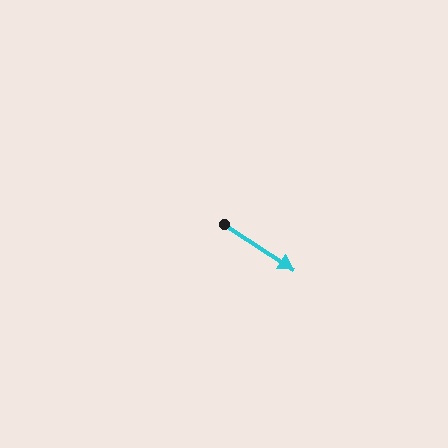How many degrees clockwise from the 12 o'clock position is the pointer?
Approximately 123 degrees.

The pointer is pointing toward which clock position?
Roughly 4 o'clock.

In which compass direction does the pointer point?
Southeast.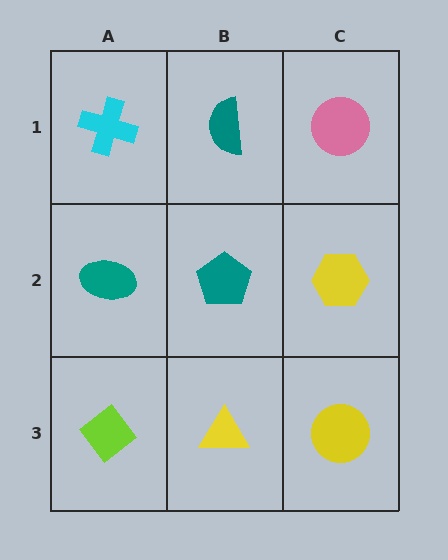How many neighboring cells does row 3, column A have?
2.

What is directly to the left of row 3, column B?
A lime diamond.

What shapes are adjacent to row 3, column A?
A teal ellipse (row 2, column A), a yellow triangle (row 3, column B).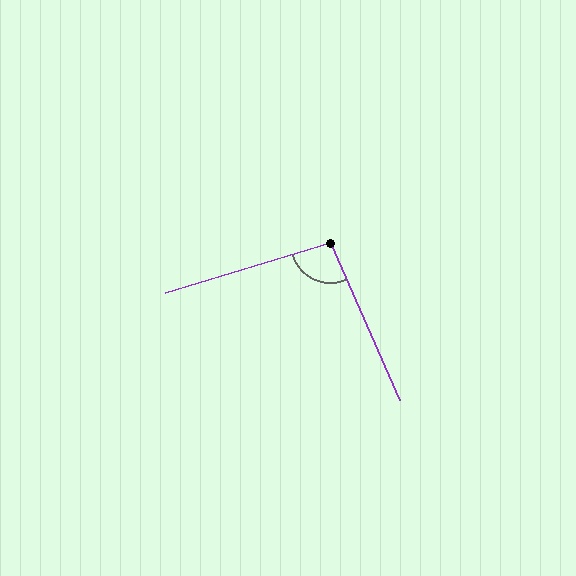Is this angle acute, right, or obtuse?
It is obtuse.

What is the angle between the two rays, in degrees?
Approximately 97 degrees.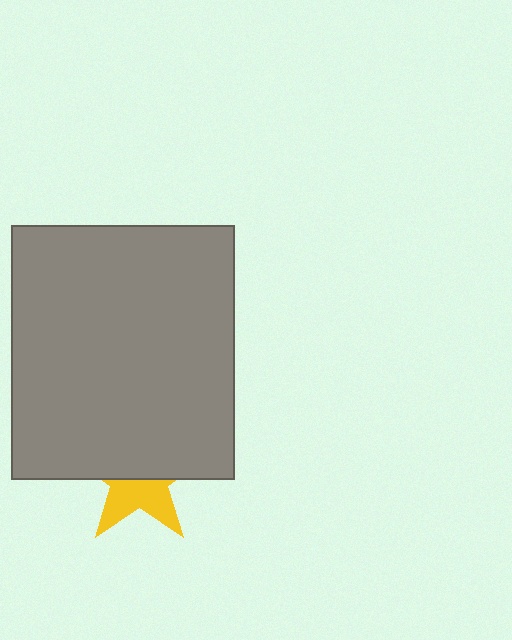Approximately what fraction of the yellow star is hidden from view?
Roughly 57% of the yellow star is hidden behind the gray rectangle.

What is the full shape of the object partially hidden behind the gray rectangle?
The partially hidden object is a yellow star.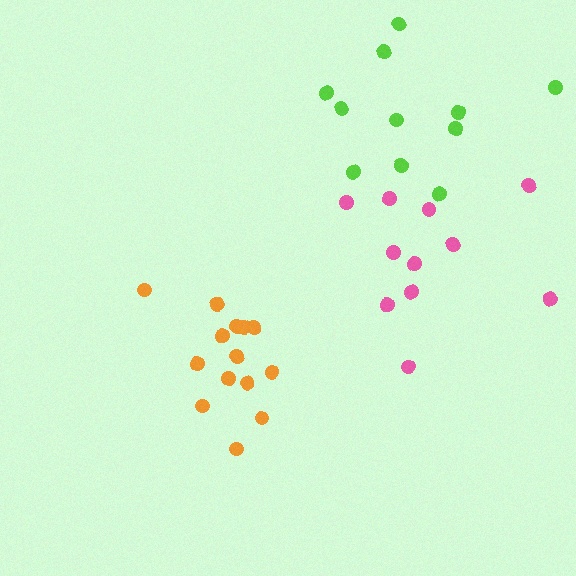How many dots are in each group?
Group 1: 14 dots, Group 2: 11 dots, Group 3: 11 dots (36 total).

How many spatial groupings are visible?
There are 3 spatial groupings.